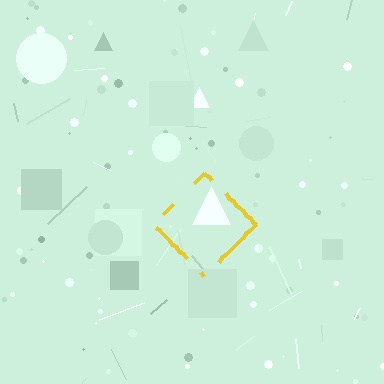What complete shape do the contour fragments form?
The contour fragments form a diamond.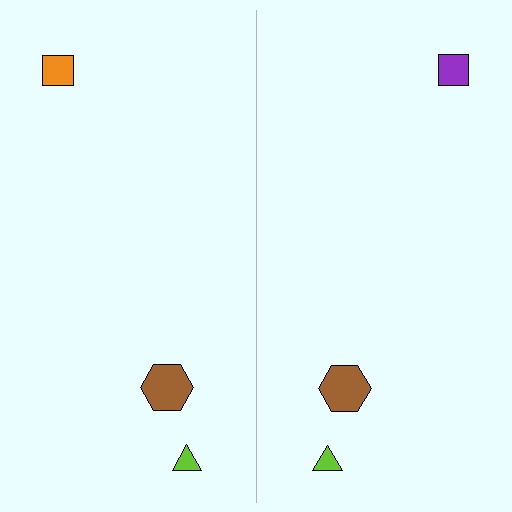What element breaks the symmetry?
The purple square on the right side breaks the symmetry — its mirror counterpart is orange.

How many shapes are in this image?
There are 6 shapes in this image.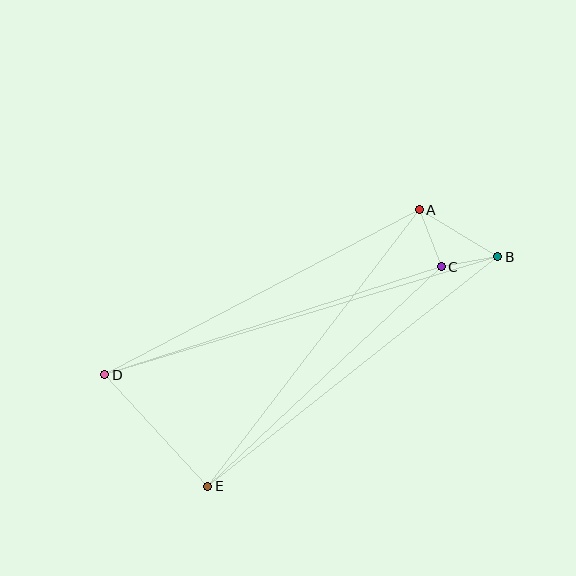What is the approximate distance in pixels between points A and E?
The distance between A and E is approximately 348 pixels.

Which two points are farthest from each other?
Points B and D are farthest from each other.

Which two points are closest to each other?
Points B and C are closest to each other.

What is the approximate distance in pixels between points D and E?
The distance between D and E is approximately 152 pixels.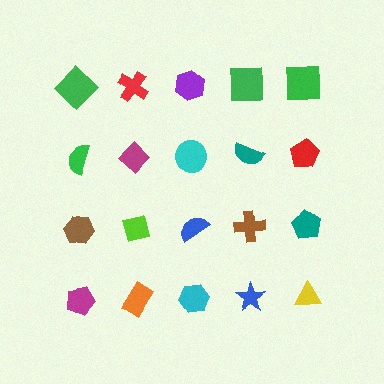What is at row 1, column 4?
A green square.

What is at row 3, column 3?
A blue semicircle.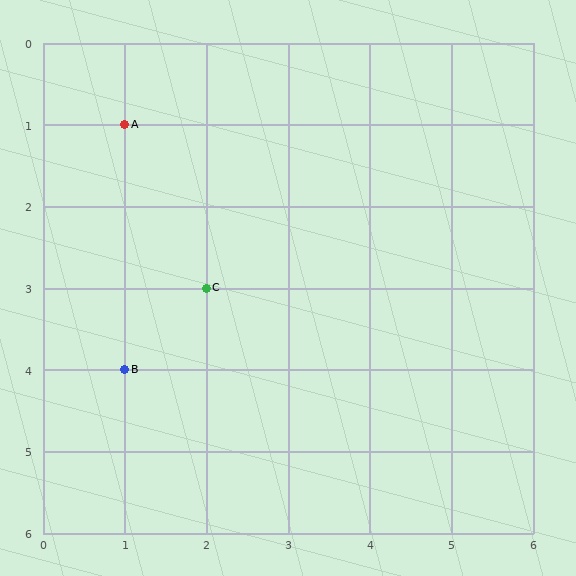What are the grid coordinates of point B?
Point B is at grid coordinates (1, 4).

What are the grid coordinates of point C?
Point C is at grid coordinates (2, 3).